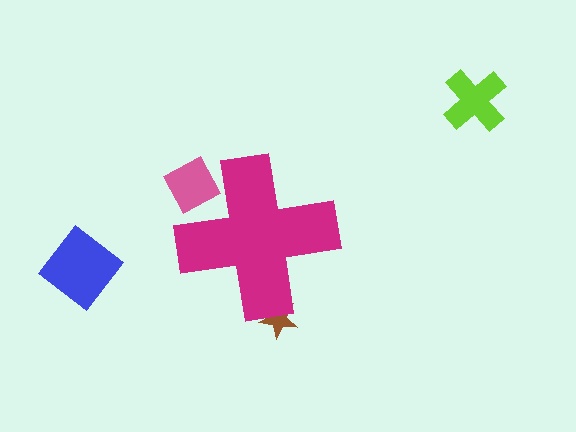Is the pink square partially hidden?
Yes, the pink square is partially hidden behind the magenta cross.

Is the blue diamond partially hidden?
No, the blue diamond is fully visible.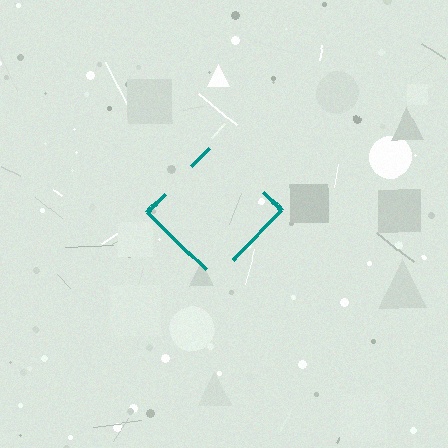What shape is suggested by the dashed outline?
The dashed outline suggests a diamond.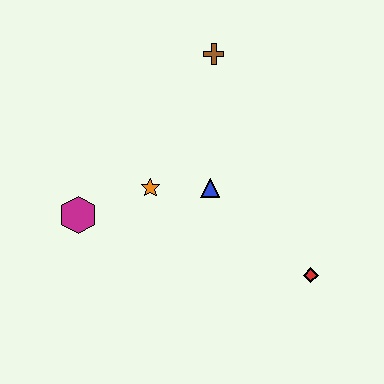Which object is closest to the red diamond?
The blue triangle is closest to the red diamond.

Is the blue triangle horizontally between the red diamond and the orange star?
Yes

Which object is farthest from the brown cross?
The red diamond is farthest from the brown cross.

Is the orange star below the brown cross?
Yes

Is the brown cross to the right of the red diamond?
No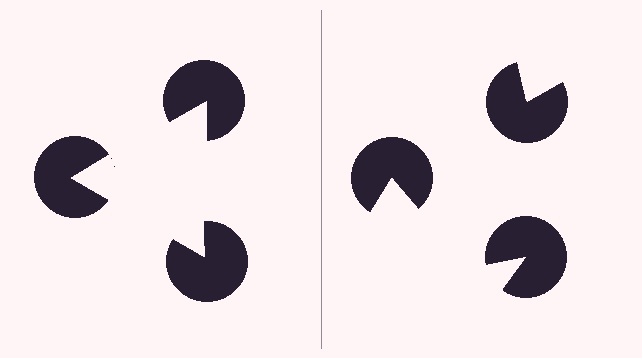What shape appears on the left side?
An illusory triangle.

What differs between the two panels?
The pac-man discs are positioned identically on both sides; only the wedge orientations differ. On the left they align to a triangle; on the right they are misaligned.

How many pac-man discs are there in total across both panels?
6 — 3 on each side.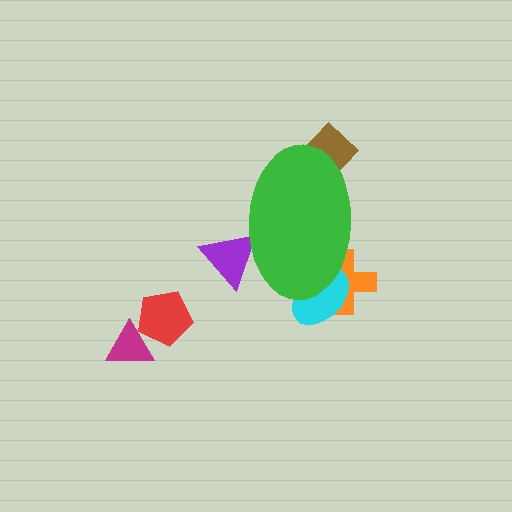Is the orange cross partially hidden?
Yes, the orange cross is partially hidden behind the green ellipse.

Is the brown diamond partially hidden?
Yes, the brown diamond is partially hidden behind the green ellipse.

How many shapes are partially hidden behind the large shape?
4 shapes are partially hidden.